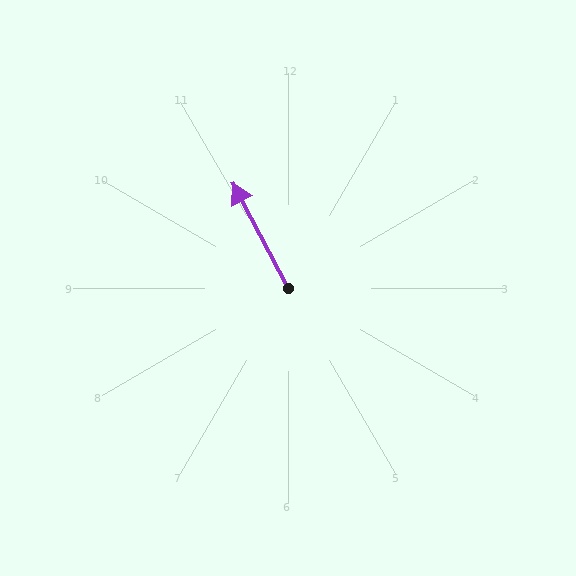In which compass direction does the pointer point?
Northwest.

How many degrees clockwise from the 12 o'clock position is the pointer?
Approximately 332 degrees.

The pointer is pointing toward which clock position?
Roughly 11 o'clock.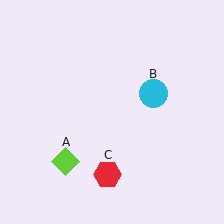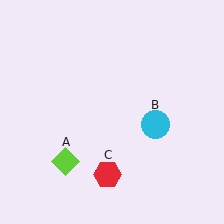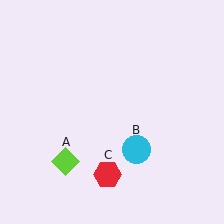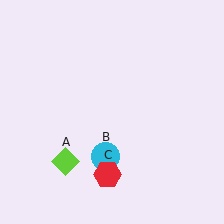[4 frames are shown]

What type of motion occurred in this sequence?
The cyan circle (object B) rotated clockwise around the center of the scene.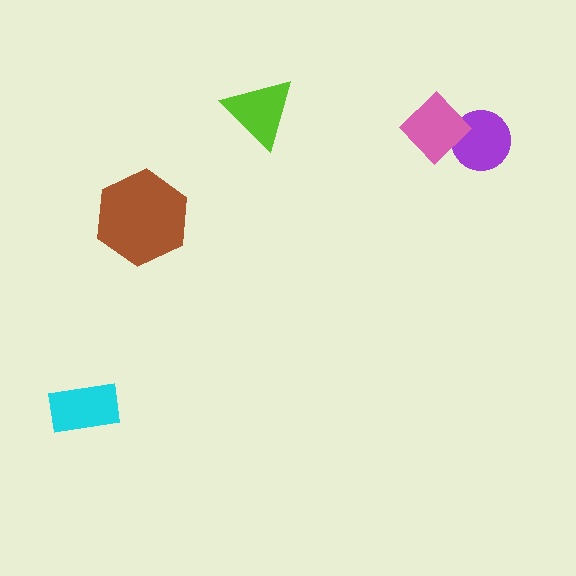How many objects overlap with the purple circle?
1 object overlaps with the purple circle.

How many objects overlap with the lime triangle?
0 objects overlap with the lime triangle.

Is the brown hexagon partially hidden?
No, no other shape covers it.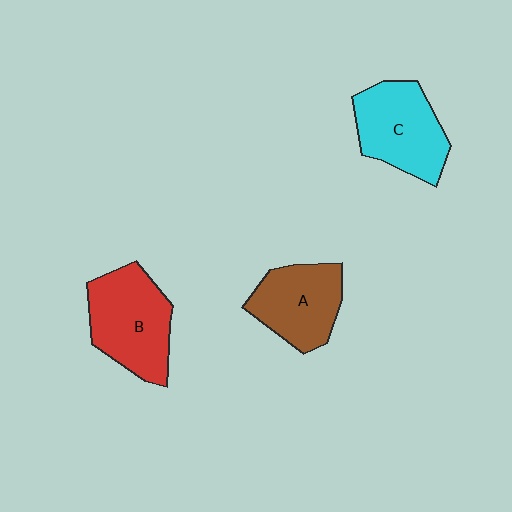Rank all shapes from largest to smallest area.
From largest to smallest: B (red), C (cyan), A (brown).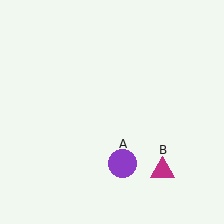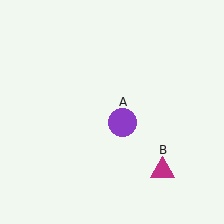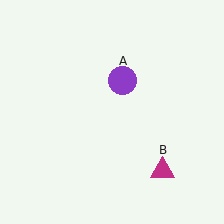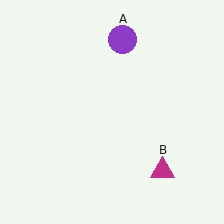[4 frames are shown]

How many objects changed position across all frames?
1 object changed position: purple circle (object A).